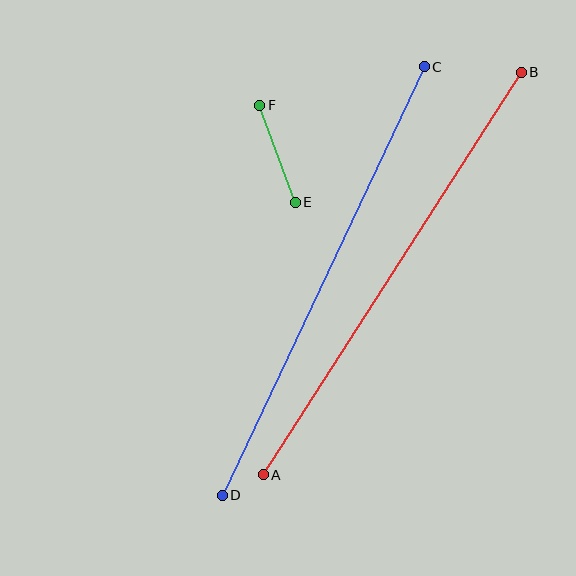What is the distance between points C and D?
The distance is approximately 474 pixels.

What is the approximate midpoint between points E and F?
The midpoint is at approximately (277, 154) pixels.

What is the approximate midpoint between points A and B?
The midpoint is at approximately (392, 273) pixels.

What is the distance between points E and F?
The distance is approximately 103 pixels.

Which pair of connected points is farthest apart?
Points A and B are farthest apart.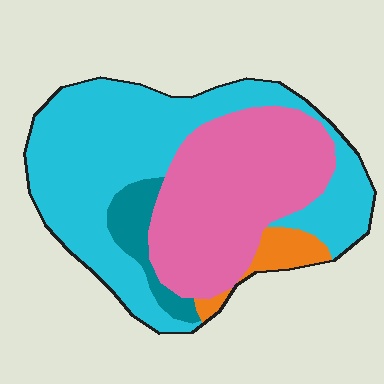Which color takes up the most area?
Cyan, at roughly 50%.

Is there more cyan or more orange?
Cyan.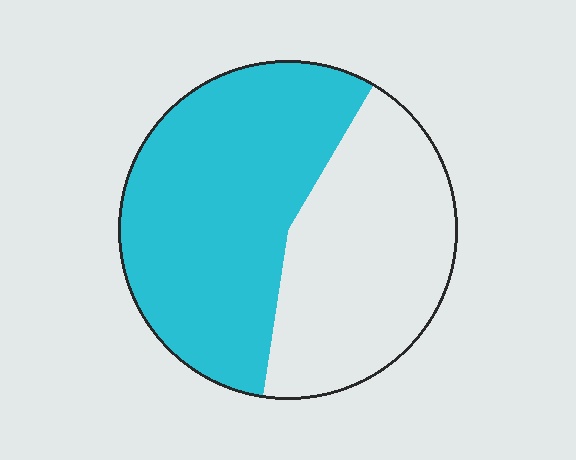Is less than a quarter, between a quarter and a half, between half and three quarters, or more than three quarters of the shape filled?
Between half and three quarters.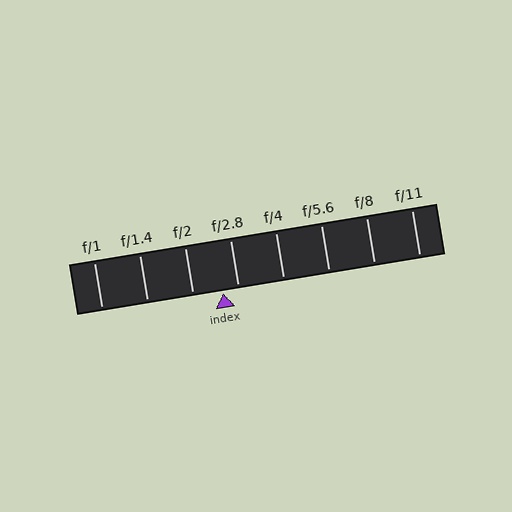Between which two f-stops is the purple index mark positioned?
The index mark is between f/2 and f/2.8.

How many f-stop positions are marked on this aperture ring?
There are 8 f-stop positions marked.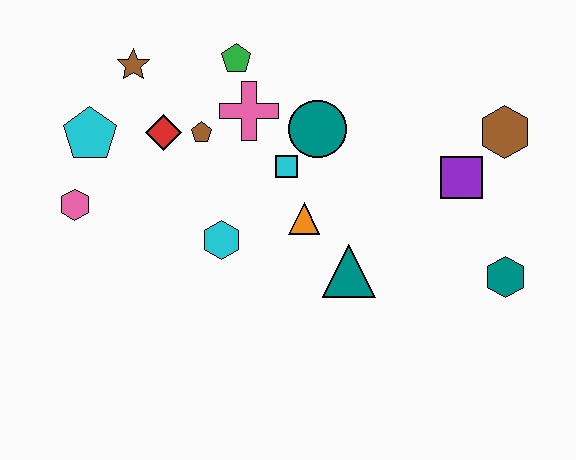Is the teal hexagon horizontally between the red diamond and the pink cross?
No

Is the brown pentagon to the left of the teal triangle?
Yes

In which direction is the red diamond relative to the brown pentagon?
The red diamond is to the left of the brown pentagon.